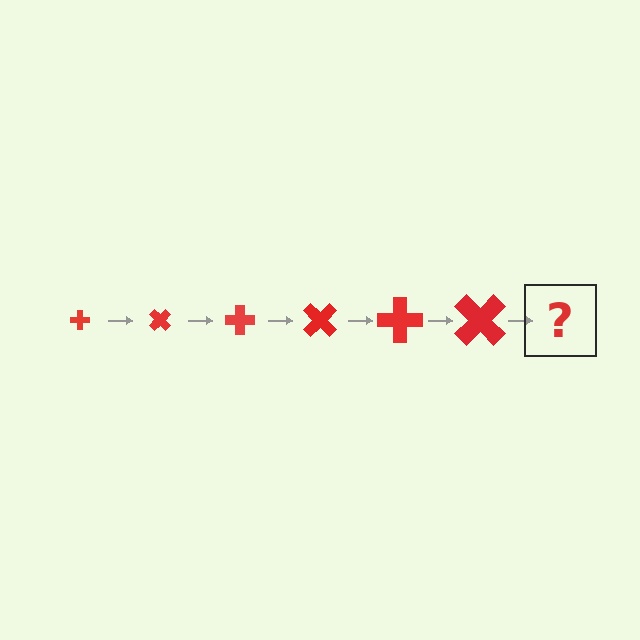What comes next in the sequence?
The next element should be a cross, larger than the previous one and rotated 270 degrees from the start.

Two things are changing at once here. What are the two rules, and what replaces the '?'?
The two rules are that the cross grows larger each step and it rotates 45 degrees each step. The '?' should be a cross, larger than the previous one and rotated 270 degrees from the start.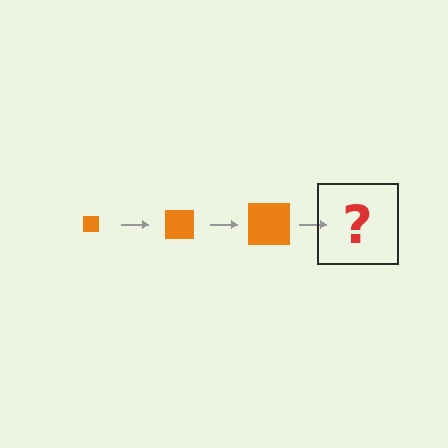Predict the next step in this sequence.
The next step is an orange square, larger than the previous one.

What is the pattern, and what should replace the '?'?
The pattern is that the square gets progressively larger each step. The '?' should be an orange square, larger than the previous one.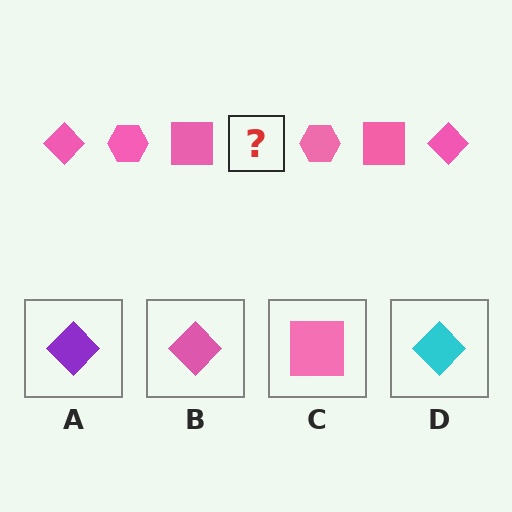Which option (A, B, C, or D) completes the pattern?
B.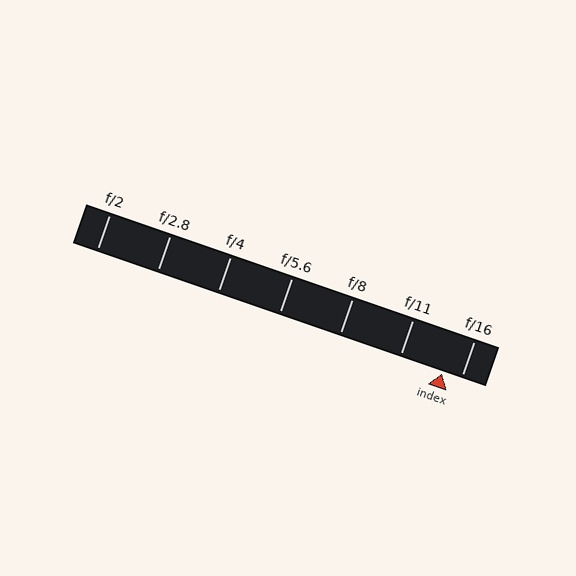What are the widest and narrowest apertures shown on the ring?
The widest aperture shown is f/2 and the narrowest is f/16.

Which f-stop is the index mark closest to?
The index mark is closest to f/16.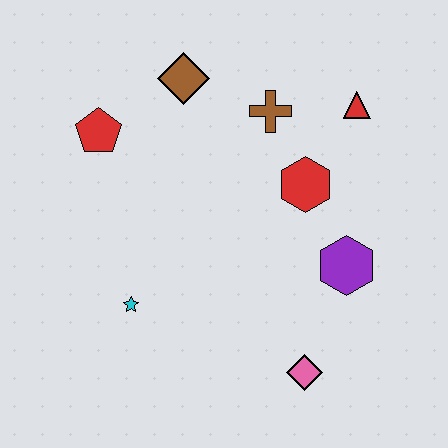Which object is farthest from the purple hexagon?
The red pentagon is farthest from the purple hexagon.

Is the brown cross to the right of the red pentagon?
Yes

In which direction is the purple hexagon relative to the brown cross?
The purple hexagon is below the brown cross.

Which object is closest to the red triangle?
The brown cross is closest to the red triangle.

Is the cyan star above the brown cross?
No